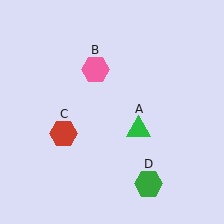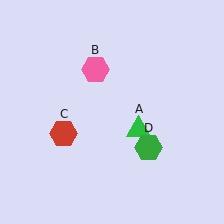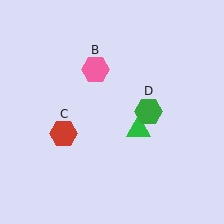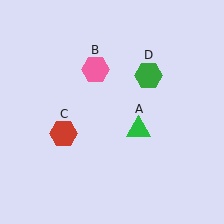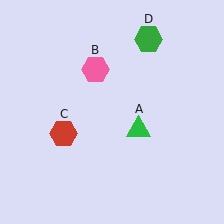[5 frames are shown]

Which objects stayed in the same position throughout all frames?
Green triangle (object A) and pink hexagon (object B) and red hexagon (object C) remained stationary.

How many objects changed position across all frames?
1 object changed position: green hexagon (object D).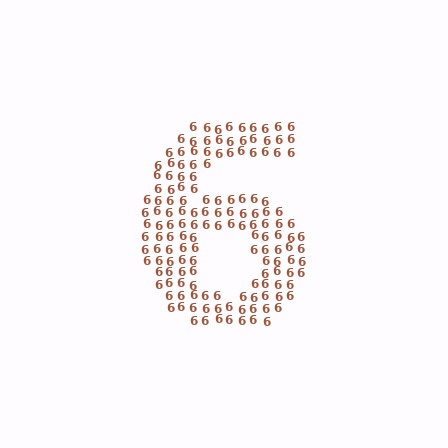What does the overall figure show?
The overall figure shows the digit 6.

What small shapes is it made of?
It is made of small digit 6's.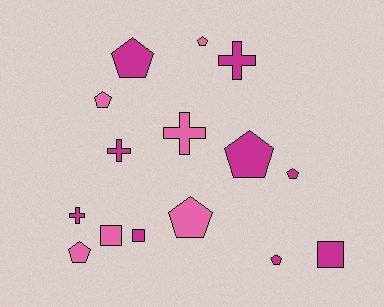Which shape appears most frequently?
Pentagon, with 8 objects.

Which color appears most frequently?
Magenta, with 9 objects.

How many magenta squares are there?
There are 2 magenta squares.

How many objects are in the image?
There are 15 objects.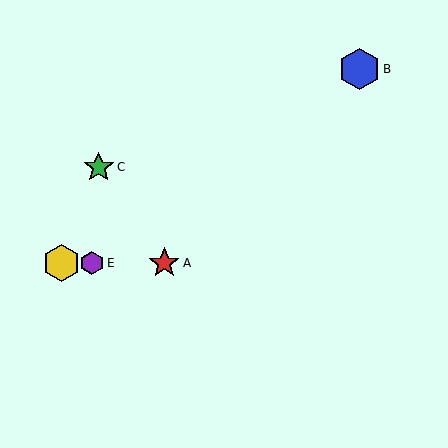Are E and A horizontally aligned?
Yes, both are at y≈263.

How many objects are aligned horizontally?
3 objects (A, D, E) are aligned horizontally.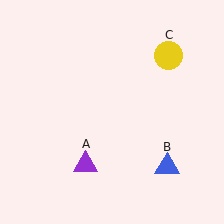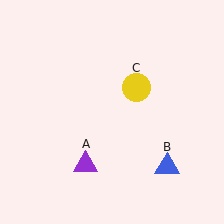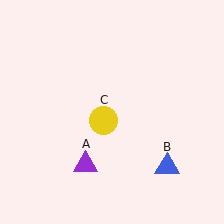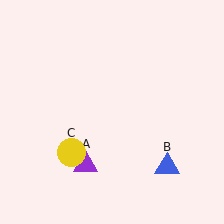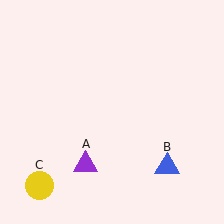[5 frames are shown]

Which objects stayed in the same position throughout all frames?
Purple triangle (object A) and blue triangle (object B) remained stationary.